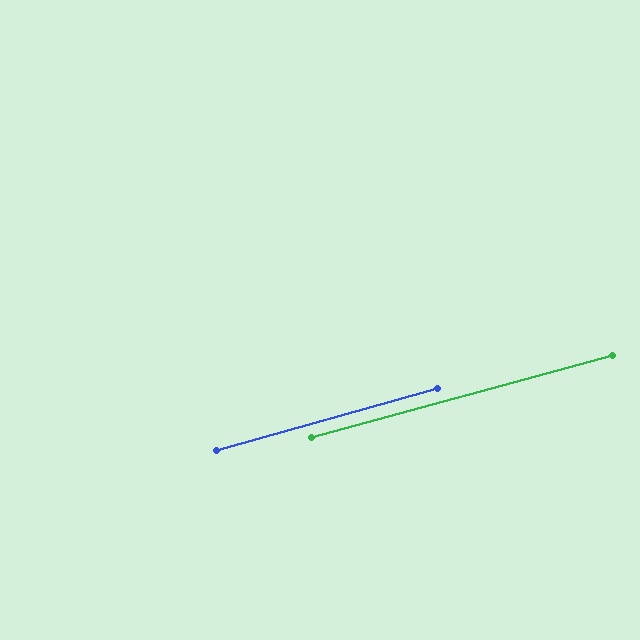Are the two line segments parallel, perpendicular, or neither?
Parallel — their directions differ by only 0.5°.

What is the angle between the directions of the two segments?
Approximately 1 degree.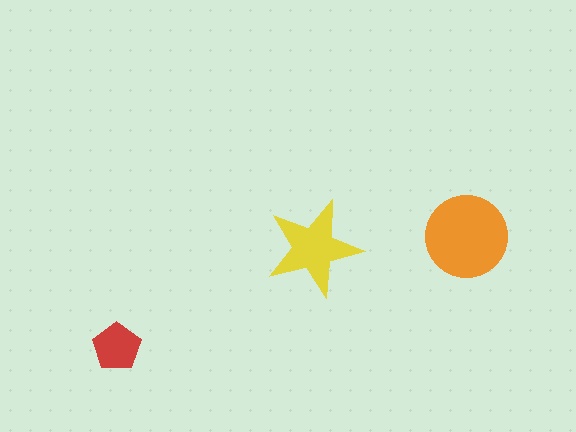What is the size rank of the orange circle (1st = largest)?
1st.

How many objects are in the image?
There are 3 objects in the image.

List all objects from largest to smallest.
The orange circle, the yellow star, the red pentagon.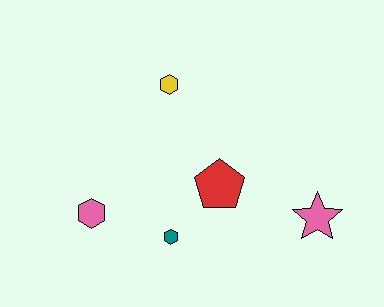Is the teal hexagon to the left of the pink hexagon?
No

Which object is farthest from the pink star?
The pink hexagon is farthest from the pink star.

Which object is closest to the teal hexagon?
The red pentagon is closest to the teal hexagon.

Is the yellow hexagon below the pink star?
No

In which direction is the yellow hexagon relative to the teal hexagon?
The yellow hexagon is above the teal hexagon.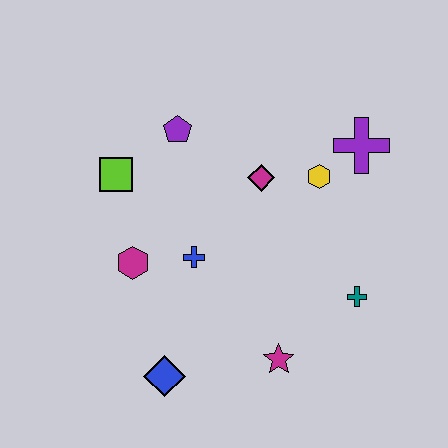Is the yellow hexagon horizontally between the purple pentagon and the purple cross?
Yes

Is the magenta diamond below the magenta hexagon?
No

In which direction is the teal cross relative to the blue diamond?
The teal cross is to the right of the blue diamond.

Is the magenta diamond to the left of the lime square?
No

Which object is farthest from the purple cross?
The blue diamond is farthest from the purple cross.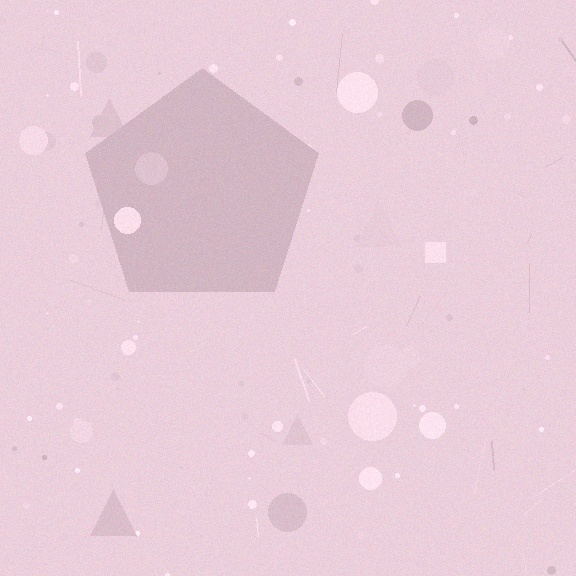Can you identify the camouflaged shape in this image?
The camouflaged shape is a pentagon.